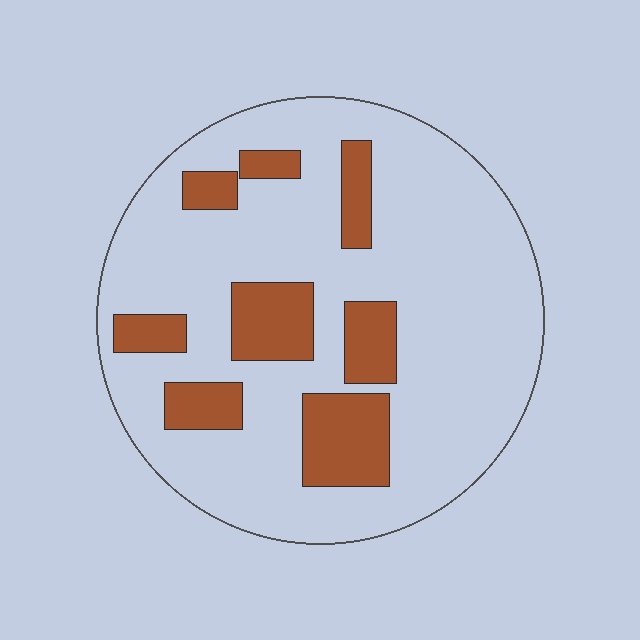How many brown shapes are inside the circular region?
8.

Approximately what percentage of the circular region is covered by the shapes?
Approximately 20%.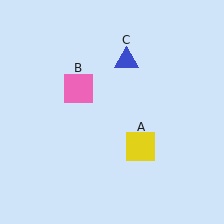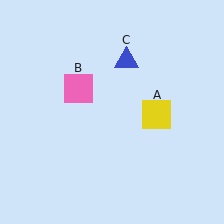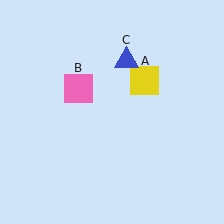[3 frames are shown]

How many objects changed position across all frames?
1 object changed position: yellow square (object A).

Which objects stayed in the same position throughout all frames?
Pink square (object B) and blue triangle (object C) remained stationary.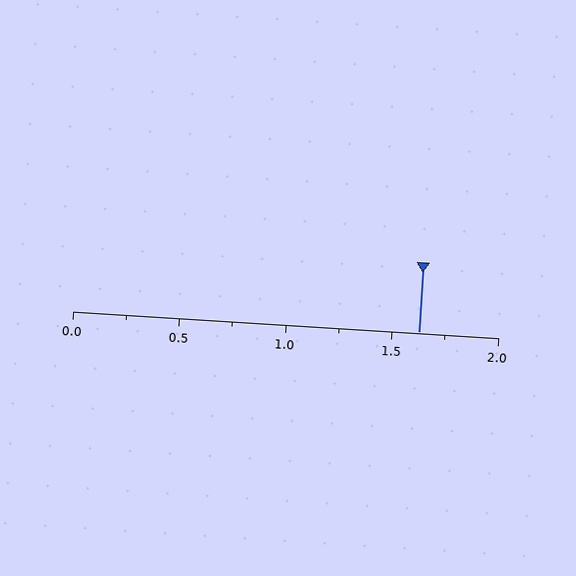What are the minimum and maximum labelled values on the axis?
The axis runs from 0.0 to 2.0.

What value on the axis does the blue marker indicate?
The marker indicates approximately 1.62.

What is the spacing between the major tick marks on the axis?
The major ticks are spaced 0.5 apart.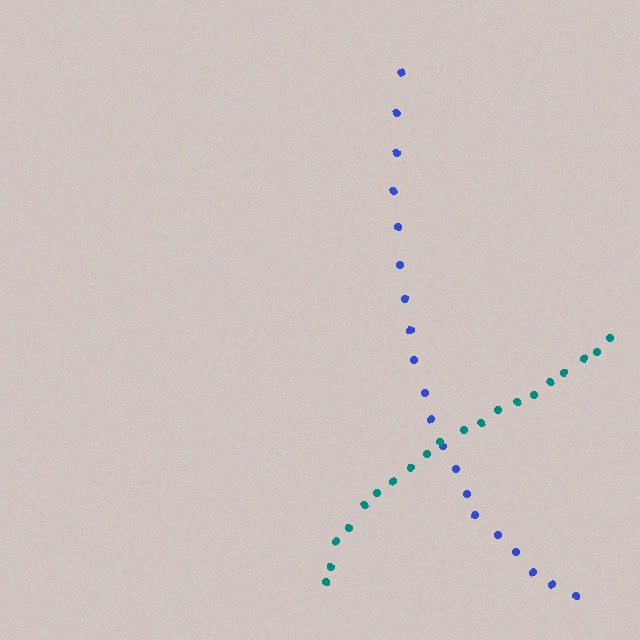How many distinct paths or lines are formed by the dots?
There are 2 distinct paths.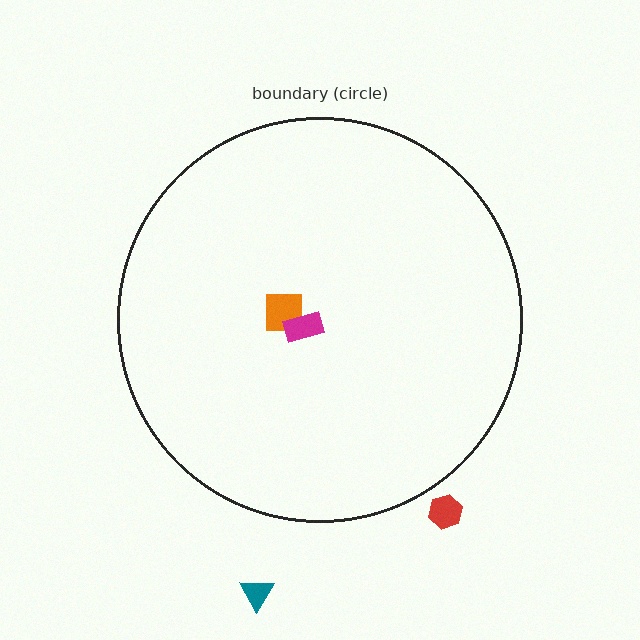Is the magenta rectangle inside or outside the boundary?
Inside.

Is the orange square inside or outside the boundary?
Inside.